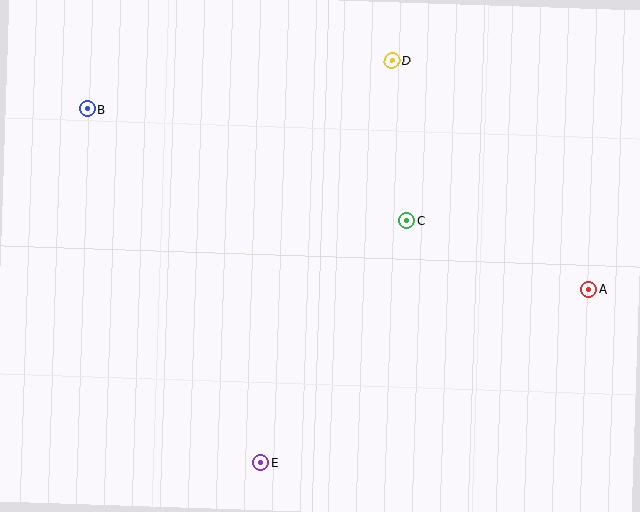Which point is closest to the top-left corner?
Point B is closest to the top-left corner.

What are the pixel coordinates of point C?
Point C is at (407, 221).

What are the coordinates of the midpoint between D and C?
The midpoint between D and C is at (399, 141).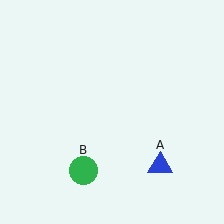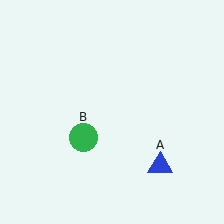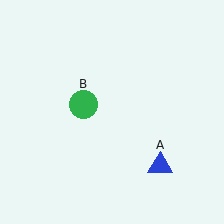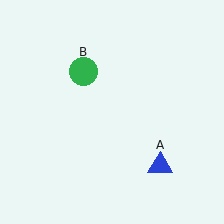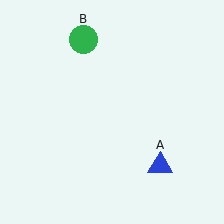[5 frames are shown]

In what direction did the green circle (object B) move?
The green circle (object B) moved up.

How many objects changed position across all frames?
1 object changed position: green circle (object B).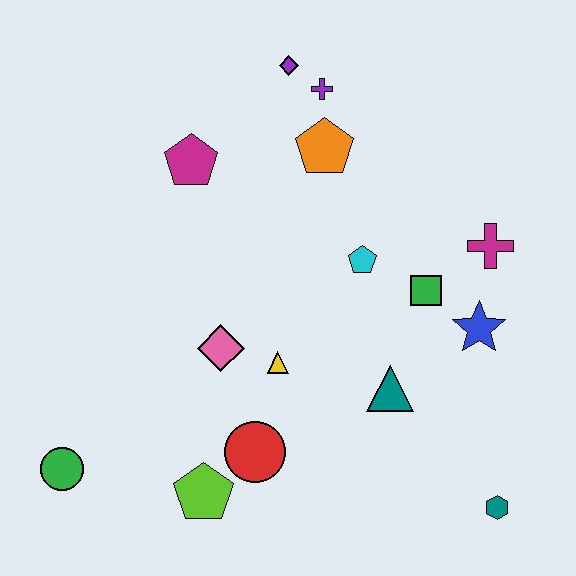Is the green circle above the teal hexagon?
Yes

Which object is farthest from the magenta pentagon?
The teal hexagon is farthest from the magenta pentagon.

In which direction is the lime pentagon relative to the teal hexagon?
The lime pentagon is to the left of the teal hexagon.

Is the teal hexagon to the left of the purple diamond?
No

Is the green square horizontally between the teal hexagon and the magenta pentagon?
Yes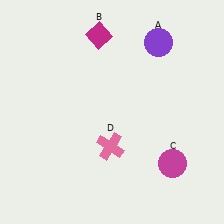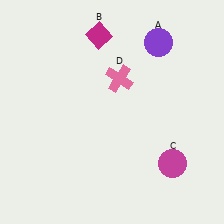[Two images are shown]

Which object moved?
The pink cross (D) moved up.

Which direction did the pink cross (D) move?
The pink cross (D) moved up.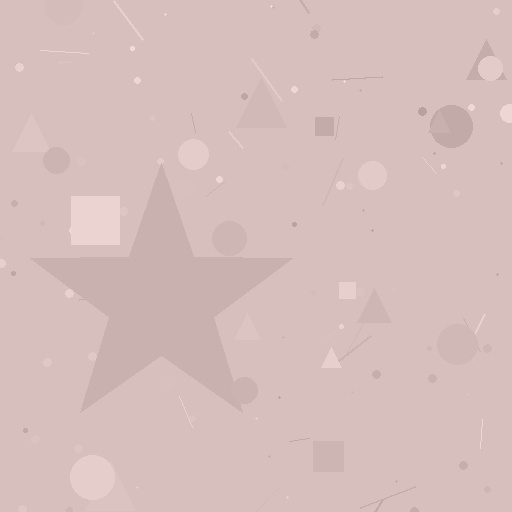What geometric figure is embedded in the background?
A star is embedded in the background.